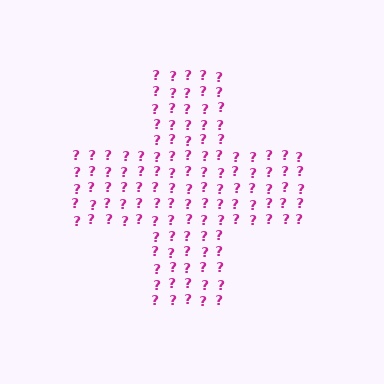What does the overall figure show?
The overall figure shows a cross.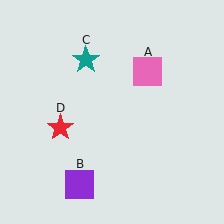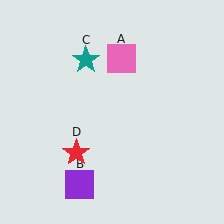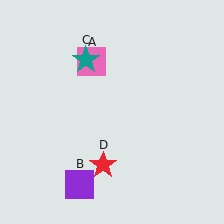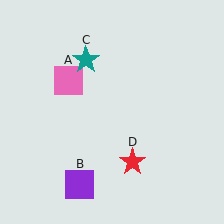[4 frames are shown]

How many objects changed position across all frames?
2 objects changed position: pink square (object A), red star (object D).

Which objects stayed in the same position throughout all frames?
Purple square (object B) and teal star (object C) remained stationary.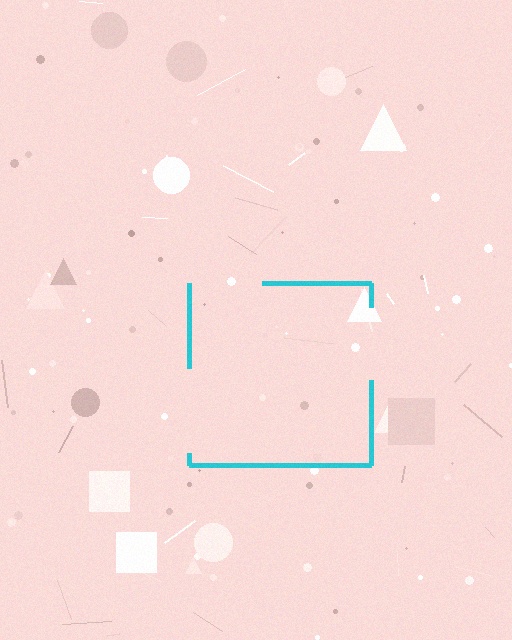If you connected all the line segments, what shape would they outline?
They would outline a square.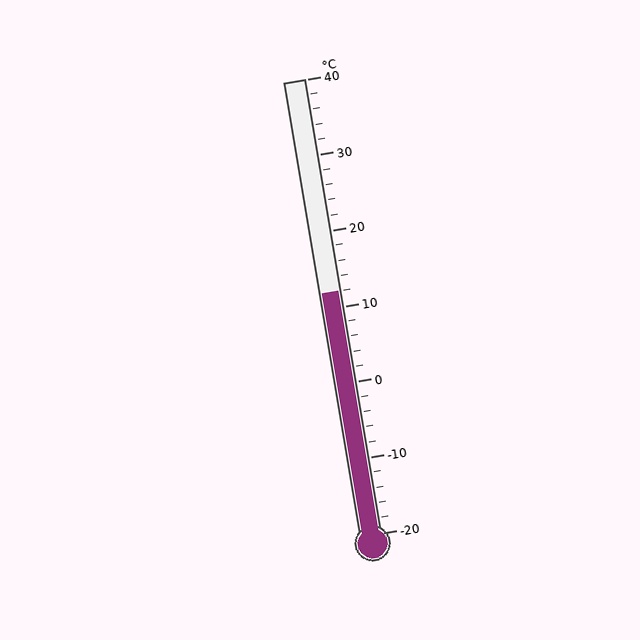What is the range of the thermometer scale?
The thermometer scale ranges from -20°C to 40°C.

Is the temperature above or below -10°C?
The temperature is above -10°C.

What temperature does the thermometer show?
The thermometer shows approximately 12°C.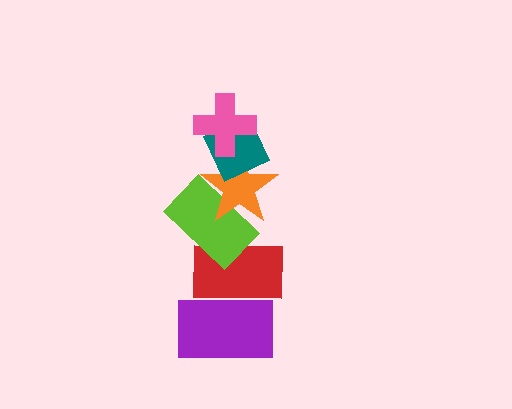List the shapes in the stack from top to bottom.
From top to bottom: the pink cross, the teal diamond, the orange star, the lime rectangle, the red rectangle, the purple rectangle.